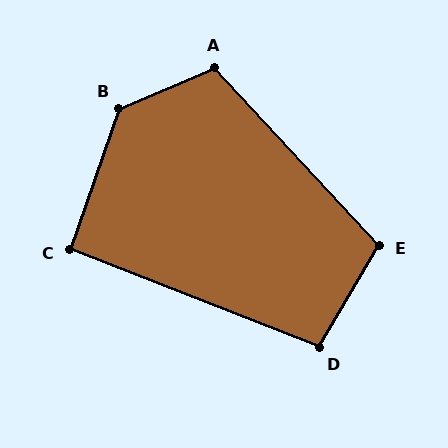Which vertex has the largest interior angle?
B, at approximately 132 degrees.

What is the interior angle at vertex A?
Approximately 110 degrees (obtuse).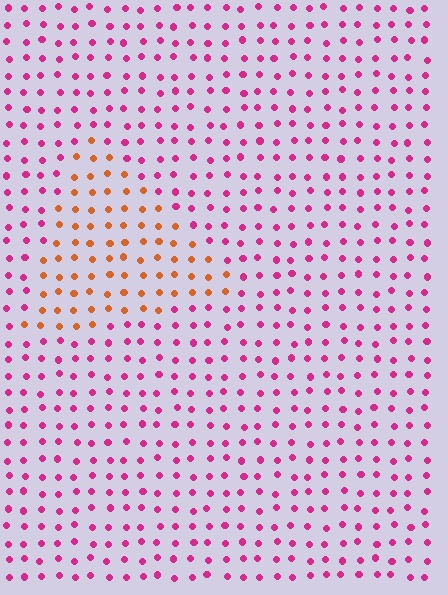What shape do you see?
I see a triangle.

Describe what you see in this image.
The image is filled with small magenta elements in a uniform arrangement. A triangle-shaped region is visible where the elements are tinted to a slightly different hue, forming a subtle color boundary.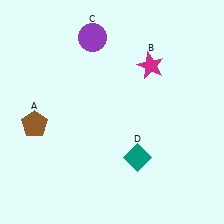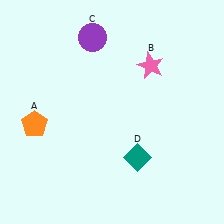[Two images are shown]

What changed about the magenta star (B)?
In Image 1, B is magenta. In Image 2, it changed to pink.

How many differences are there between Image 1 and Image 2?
There are 2 differences between the two images.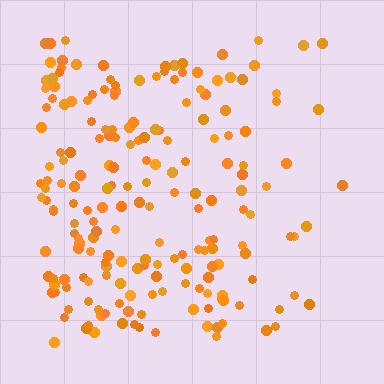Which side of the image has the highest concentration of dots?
The left.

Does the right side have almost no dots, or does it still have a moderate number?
Still a moderate number, just noticeably fewer than the left.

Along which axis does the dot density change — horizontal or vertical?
Horizontal.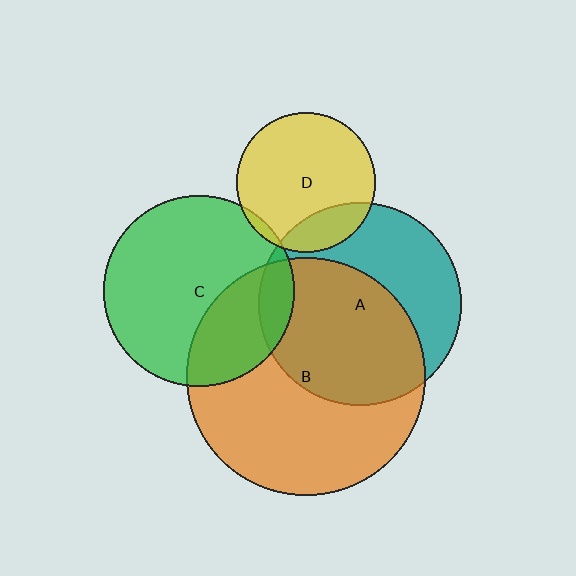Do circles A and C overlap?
Yes.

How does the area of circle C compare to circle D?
Approximately 1.9 times.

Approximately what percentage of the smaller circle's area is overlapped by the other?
Approximately 10%.